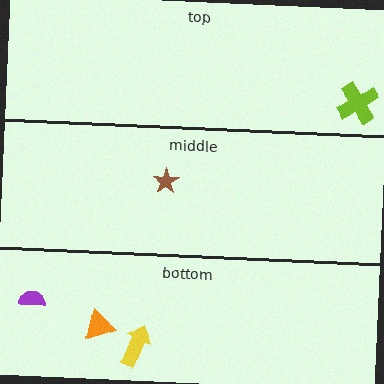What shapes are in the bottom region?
The purple semicircle, the yellow arrow, the orange triangle.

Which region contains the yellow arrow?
The bottom region.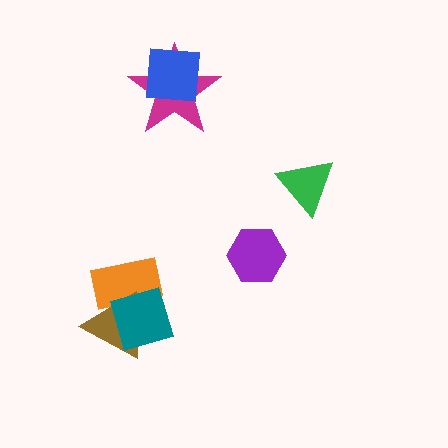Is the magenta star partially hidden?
Yes, it is partially covered by another shape.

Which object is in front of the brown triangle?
The teal square is in front of the brown triangle.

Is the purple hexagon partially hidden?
No, no other shape covers it.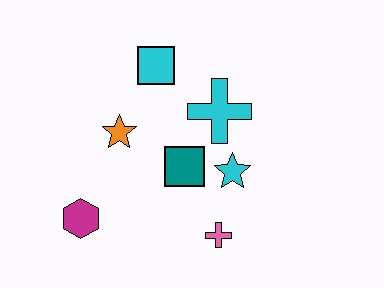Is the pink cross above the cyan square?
No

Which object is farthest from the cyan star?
The magenta hexagon is farthest from the cyan star.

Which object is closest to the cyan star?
The teal square is closest to the cyan star.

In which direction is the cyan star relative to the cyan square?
The cyan star is below the cyan square.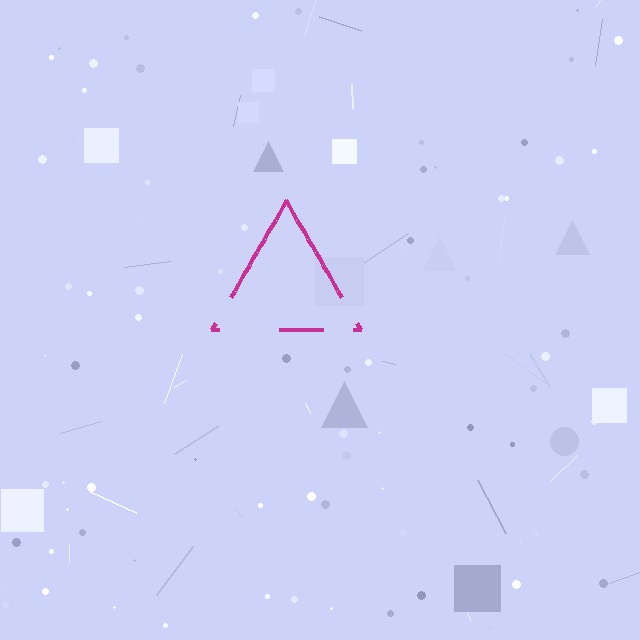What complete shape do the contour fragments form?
The contour fragments form a triangle.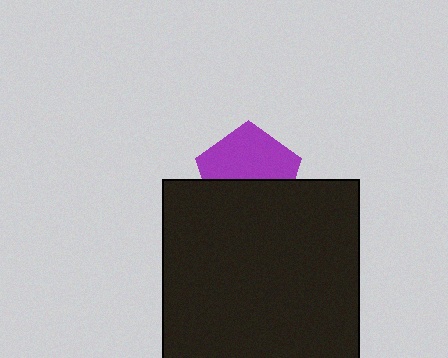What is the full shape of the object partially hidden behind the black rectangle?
The partially hidden object is a purple pentagon.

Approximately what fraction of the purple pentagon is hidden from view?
Roughly 44% of the purple pentagon is hidden behind the black rectangle.